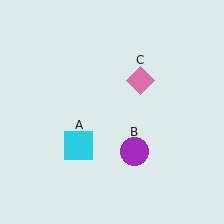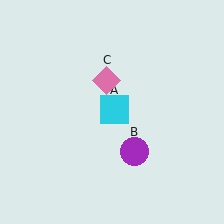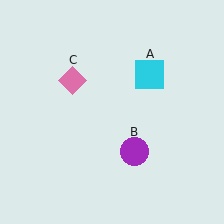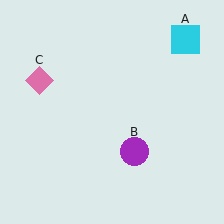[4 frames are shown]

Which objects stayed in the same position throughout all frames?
Purple circle (object B) remained stationary.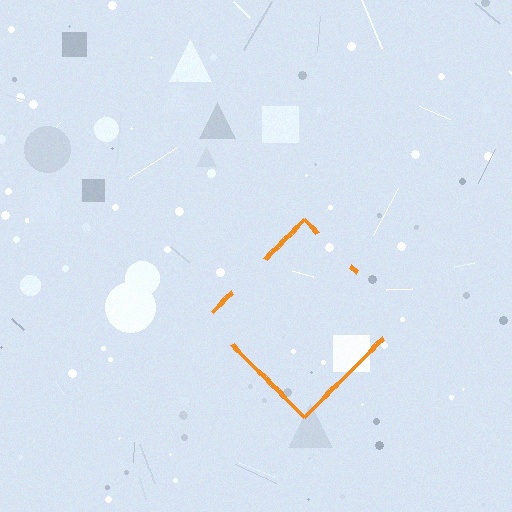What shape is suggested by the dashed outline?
The dashed outline suggests a diamond.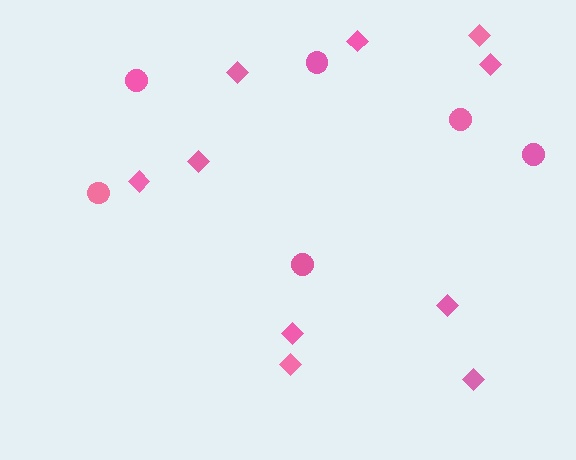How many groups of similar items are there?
There are 2 groups: one group of diamonds (10) and one group of circles (6).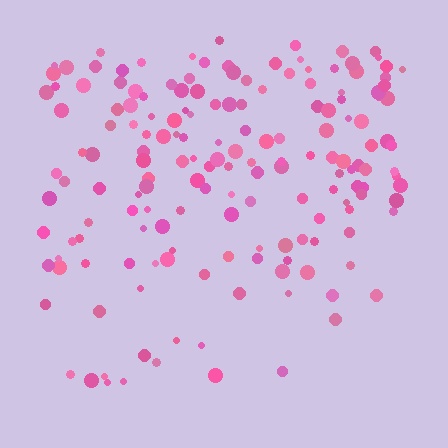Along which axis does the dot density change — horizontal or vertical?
Vertical.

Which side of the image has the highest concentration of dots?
The top.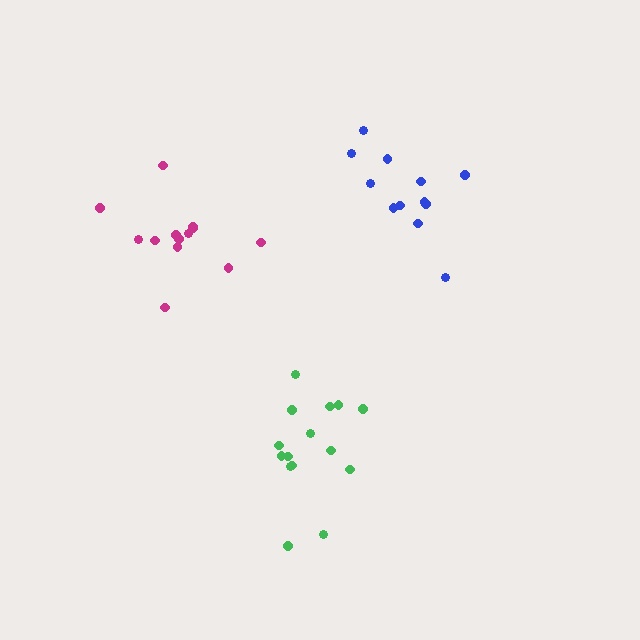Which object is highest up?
The blue cluster is topmost.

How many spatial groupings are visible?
There are 3 spatial groupings.